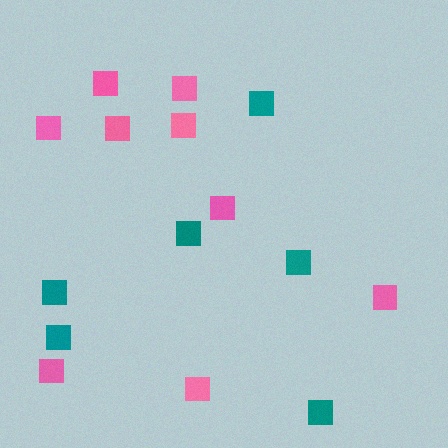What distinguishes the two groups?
There are 2 groups: one group of teal squares (6) and one group of pink squares (9).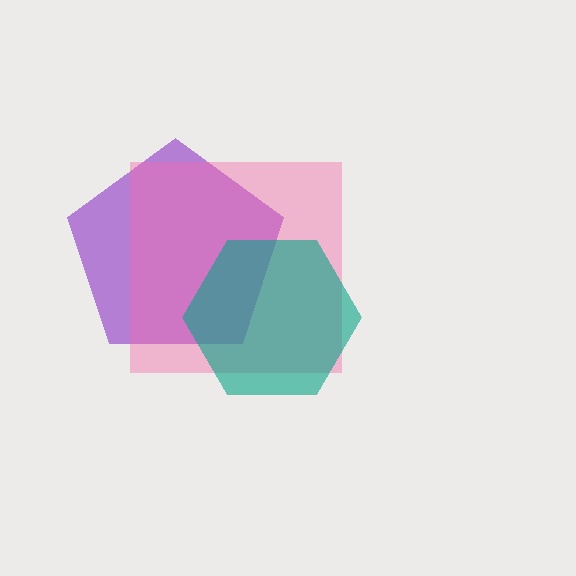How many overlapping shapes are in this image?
There are 3 overlapping shapes in the image.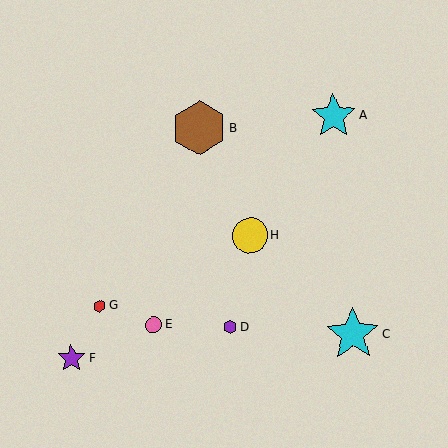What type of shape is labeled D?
Shape D is a purple hexagon.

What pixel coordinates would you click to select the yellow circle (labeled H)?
Click at (250, 236) to select the yellow circle H.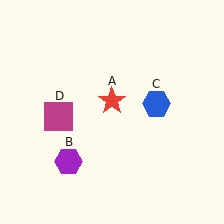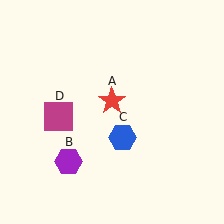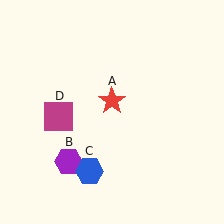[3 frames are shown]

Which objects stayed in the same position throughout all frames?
Red star (object A) and purple hexagon (object B) and magenta square (object D) remained stationary.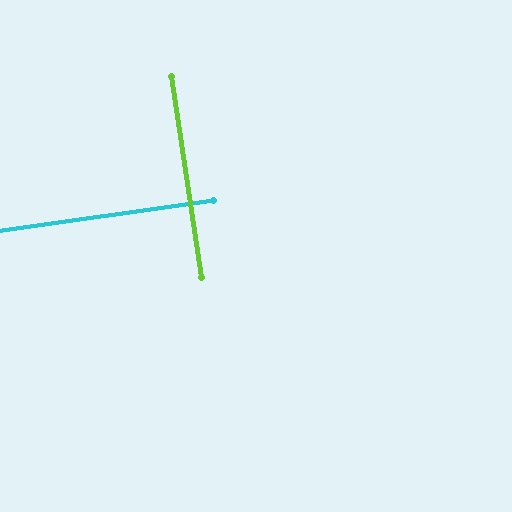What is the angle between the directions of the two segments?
Approximately 89 degrees.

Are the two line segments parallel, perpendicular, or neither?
Perpendicular — they meet at approximately 89°.